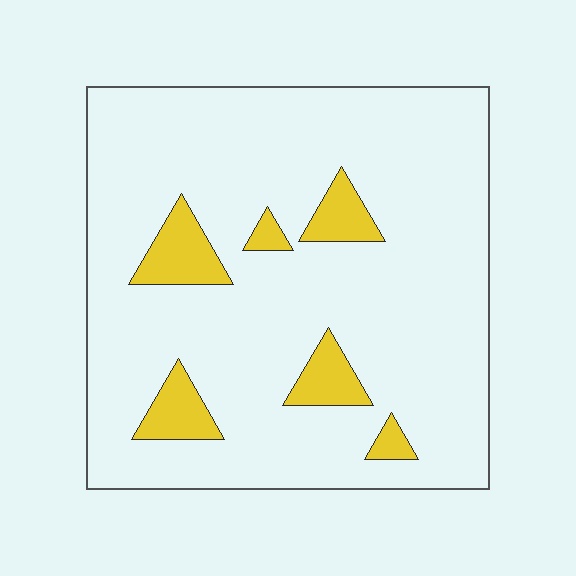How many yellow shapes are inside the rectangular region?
6.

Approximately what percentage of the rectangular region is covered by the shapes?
Approximately 10%.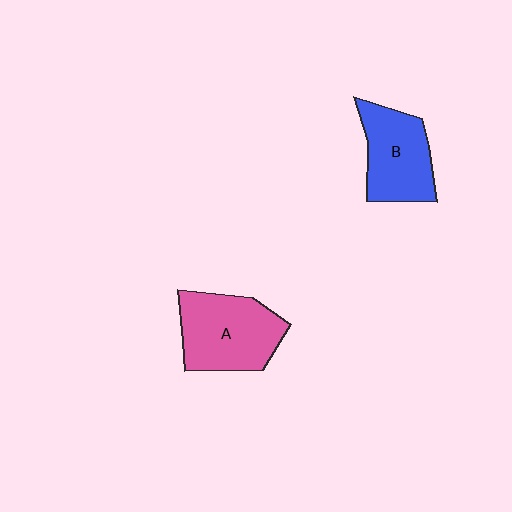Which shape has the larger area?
Shape A (pink).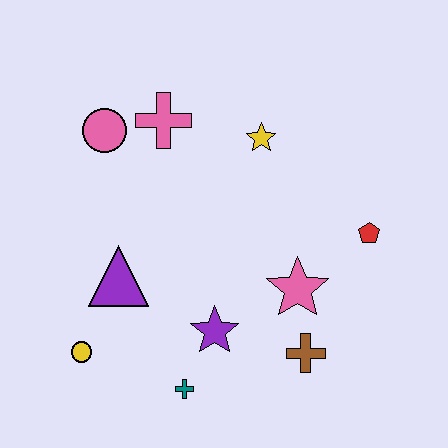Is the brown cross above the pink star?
No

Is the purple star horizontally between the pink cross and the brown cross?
Yes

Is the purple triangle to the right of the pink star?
No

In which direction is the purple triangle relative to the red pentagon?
The purple triangle is to the left of the red pentagon.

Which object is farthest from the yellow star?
The yellow circle is farthest from the yellow star.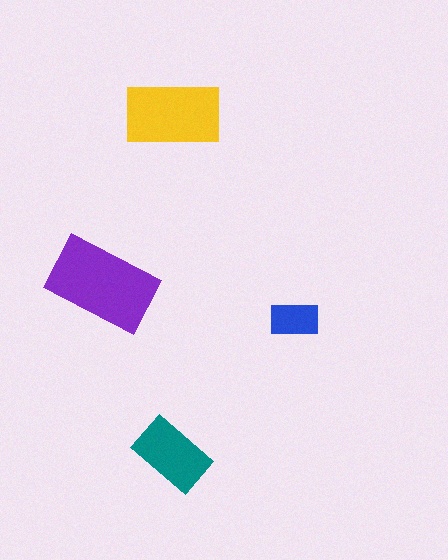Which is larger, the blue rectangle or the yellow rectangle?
The yellow one.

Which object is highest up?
The yellow rectangle is topmost.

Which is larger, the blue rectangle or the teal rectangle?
The teal one.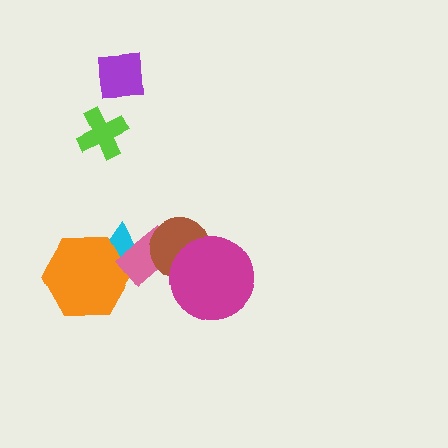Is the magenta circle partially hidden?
No, no other shape covers it.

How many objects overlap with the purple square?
0 objects overlap with the purple square.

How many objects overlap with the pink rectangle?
3 objects overlap with the pink rectangle.